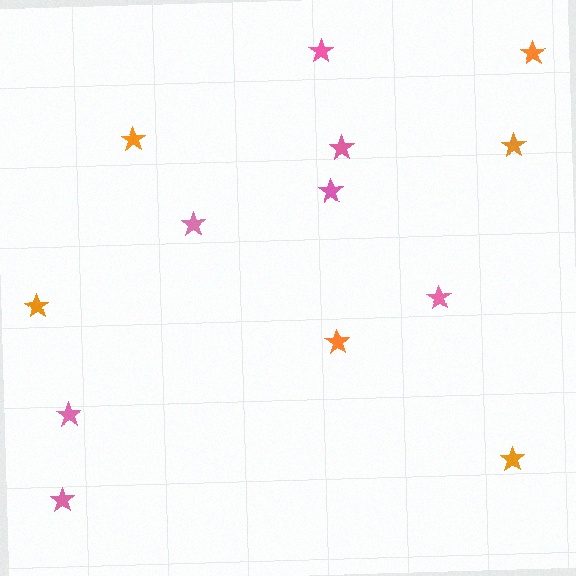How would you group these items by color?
There are 2 groups: one group of pink stars (7) and one group of orange stars (6).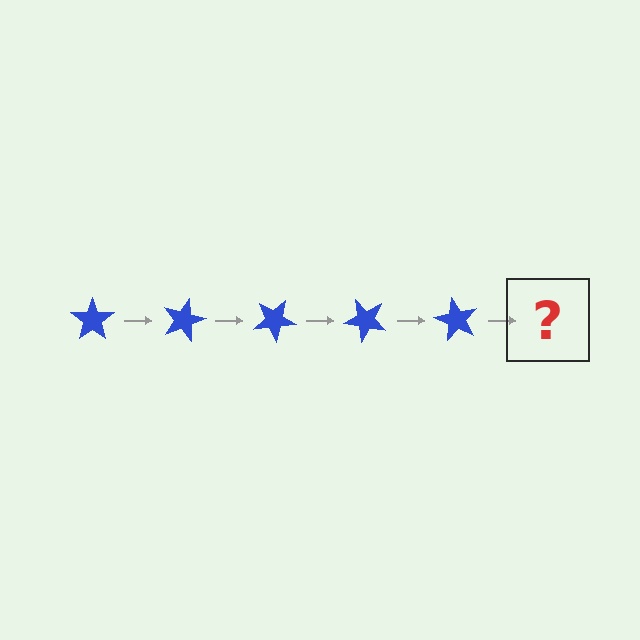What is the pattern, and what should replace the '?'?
The pattern is that the star rotates 15 degrees each step. The '?' should be a blue star rotated 75 degrees.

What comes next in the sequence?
The next element should be a blue star rotated 75 degrees.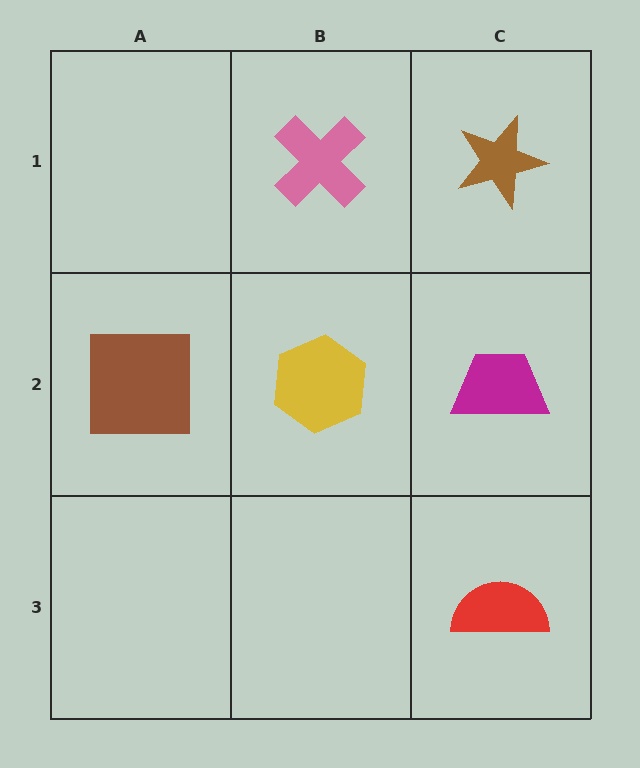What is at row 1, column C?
A brown star.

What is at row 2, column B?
A yellow hexagon.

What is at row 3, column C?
A red semicircle.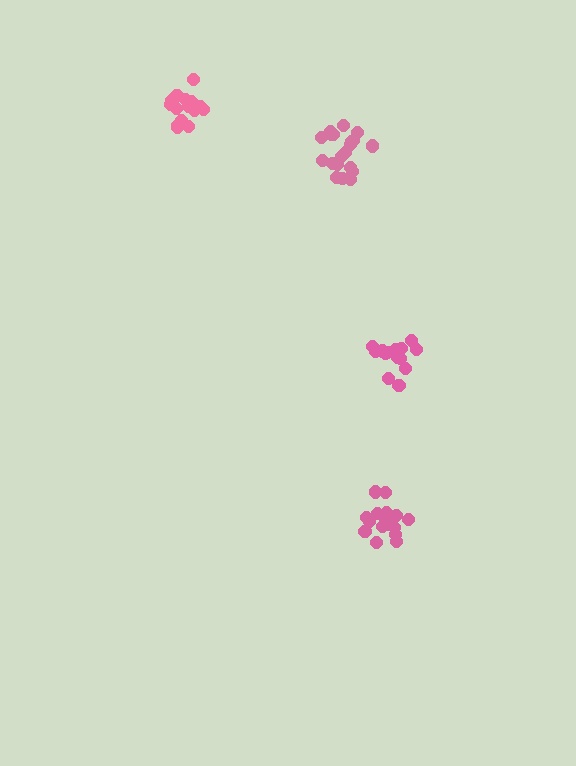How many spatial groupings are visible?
There are 4 spatial groupings.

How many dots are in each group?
Group 1: 20 dots, Group 2: 15 dots, Group 3: 18 dots, Group 4: 18 dots (71 total).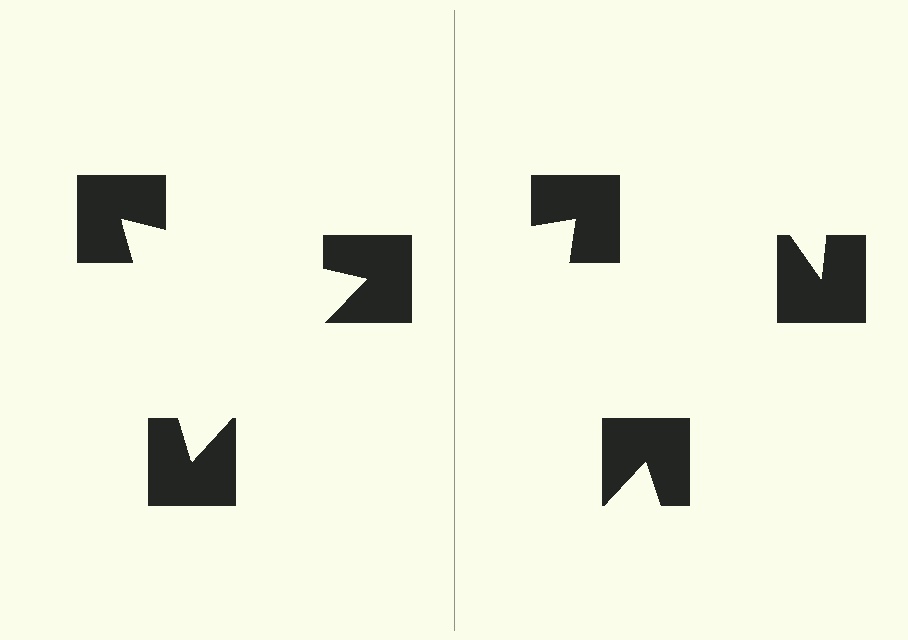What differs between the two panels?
The notched squares are positioned identically on both sides; only the wedge orientations differ. On the left they align to a triangle; on the right they are misaligned.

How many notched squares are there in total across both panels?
6 — 3 on each side.